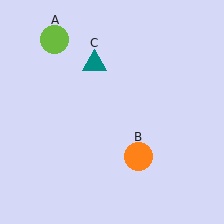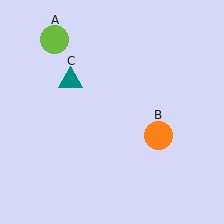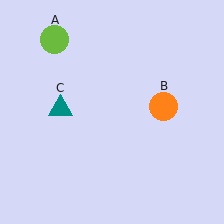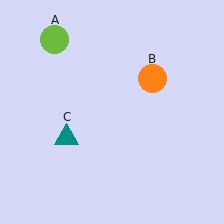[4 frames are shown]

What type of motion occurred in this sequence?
The orange circle (object B), teal triangle (object C) rotated counterclockwise around the center of the scene.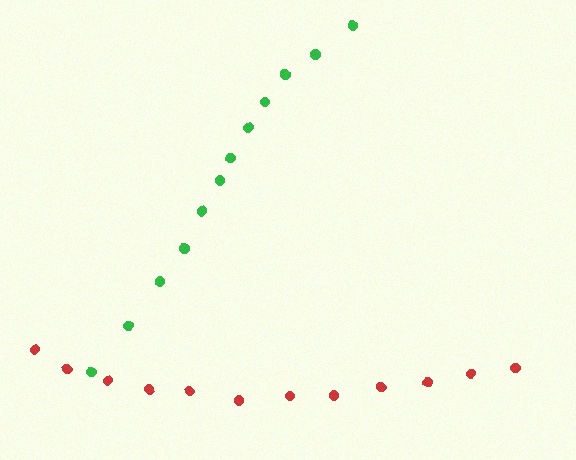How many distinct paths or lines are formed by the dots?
There are 2 distinct paths.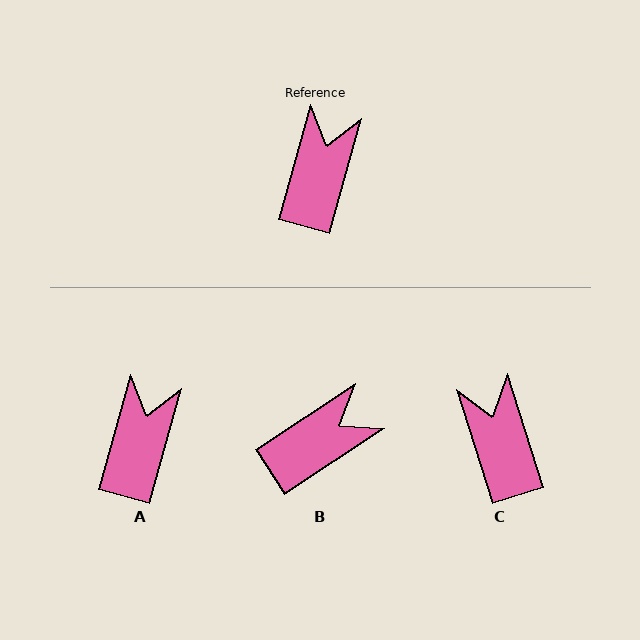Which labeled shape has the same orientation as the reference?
A.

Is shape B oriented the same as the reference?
No, it is off by about 41 degrees.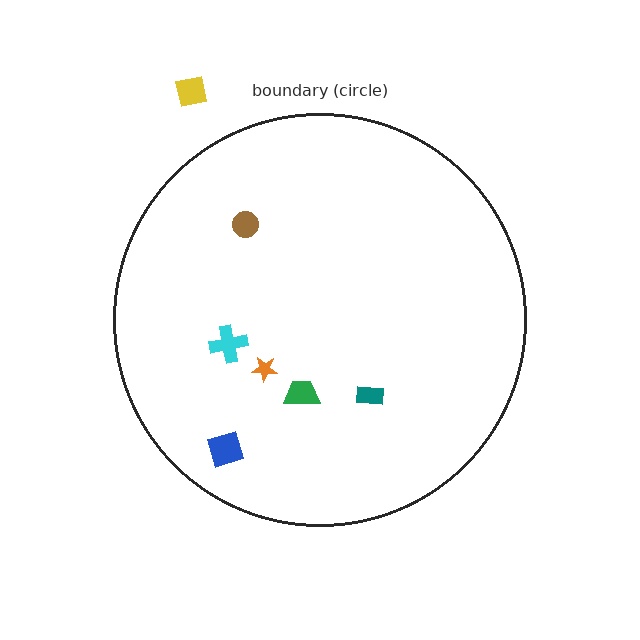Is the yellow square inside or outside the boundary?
Outside.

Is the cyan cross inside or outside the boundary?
Inside.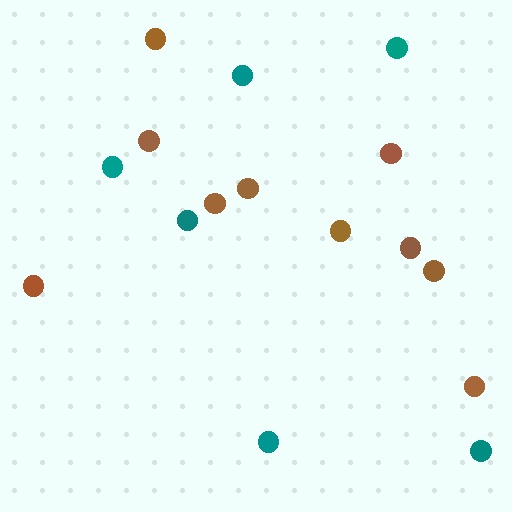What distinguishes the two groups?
There are 2 groups: one group of teal circles (6) and one group of brown circles (10).